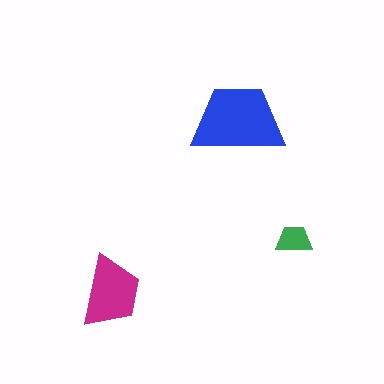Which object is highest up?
The blue trapezoid is topmost.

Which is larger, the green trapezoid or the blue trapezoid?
The blue one.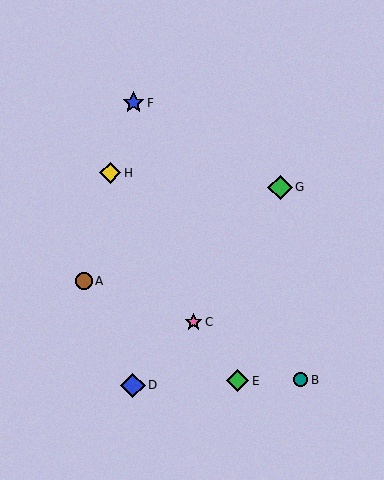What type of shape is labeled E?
Shape E is a green diamond.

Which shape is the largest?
The blue diamond (labeled D) is the largest.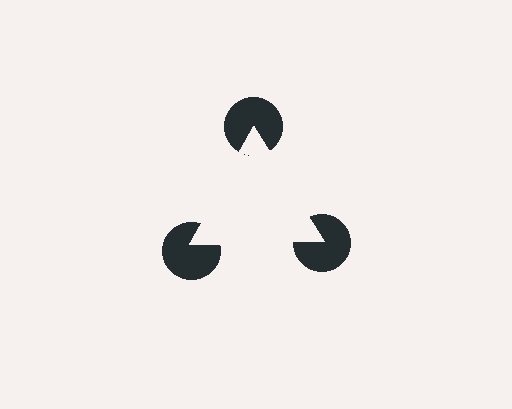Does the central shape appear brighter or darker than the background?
It typically appears slightly brighter than the background, even though no actual brightness change is drawn.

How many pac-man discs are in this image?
There are 3 — one at each vertex of the illusory triangle.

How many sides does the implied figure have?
3 sides.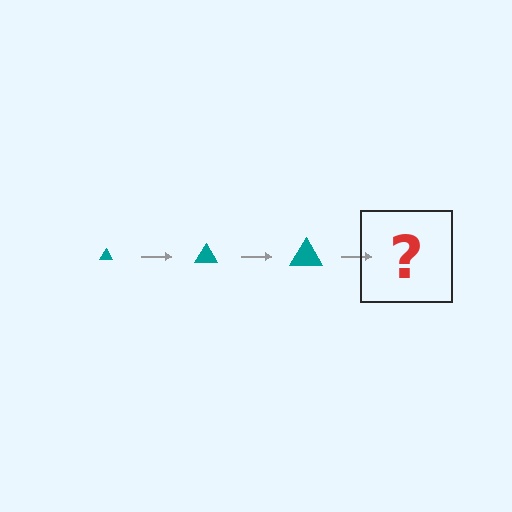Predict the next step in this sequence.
The next step is a teal triangle, larger than the previous one.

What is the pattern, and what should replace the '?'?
The pattern is that the triangle gets progressively larger each step. The '?' should be a teal triangle, larger than the previous one.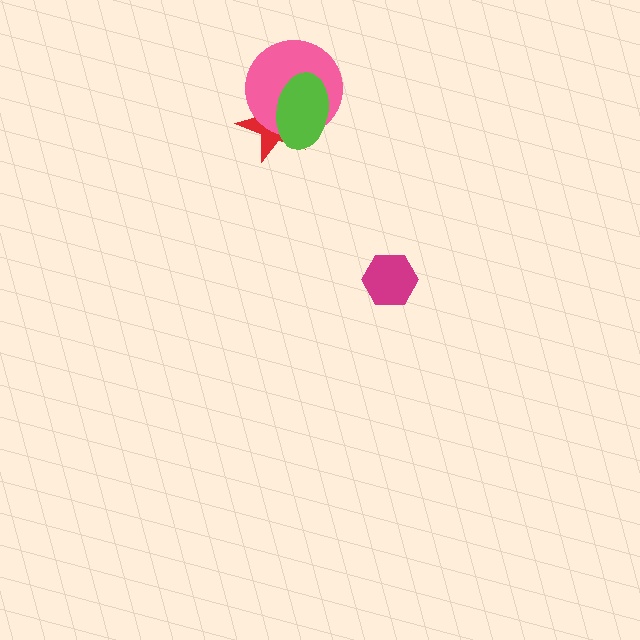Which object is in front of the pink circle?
The lime ellipse is in front of the pink circle.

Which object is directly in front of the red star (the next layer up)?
The pink circle is directly in front of the red star.